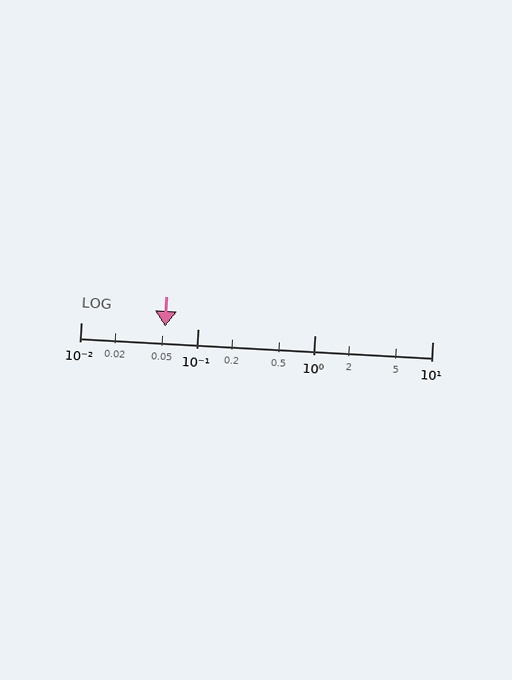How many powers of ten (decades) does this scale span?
The scale spans 3 decades, from 0.01 to 10.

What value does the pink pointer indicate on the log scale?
The pointer indicates approximately 0.053.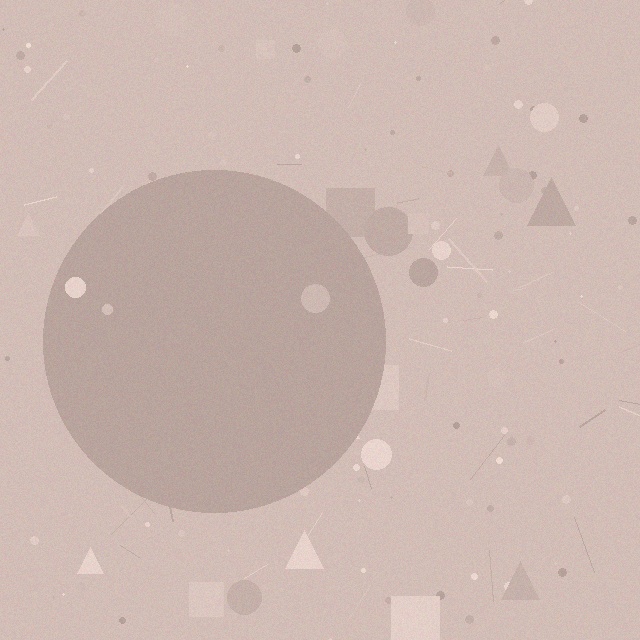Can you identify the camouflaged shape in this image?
The camouflaged shape is a circle.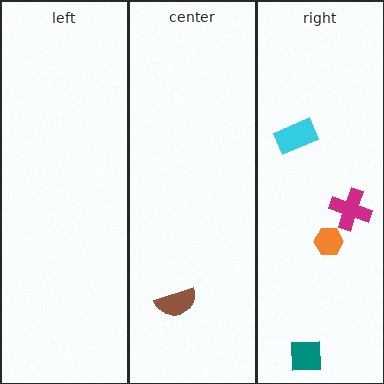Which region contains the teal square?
The right region.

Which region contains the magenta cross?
The right region.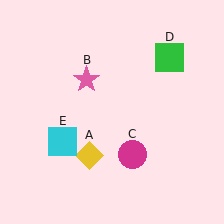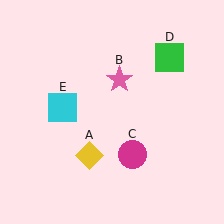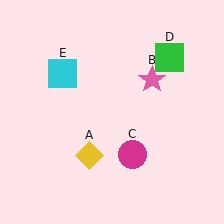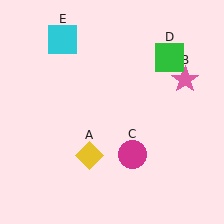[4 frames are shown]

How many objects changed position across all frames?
2 objects changed position: pink star (object B), cyan square (object E).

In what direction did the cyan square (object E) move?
The cyan square (object E) moved up.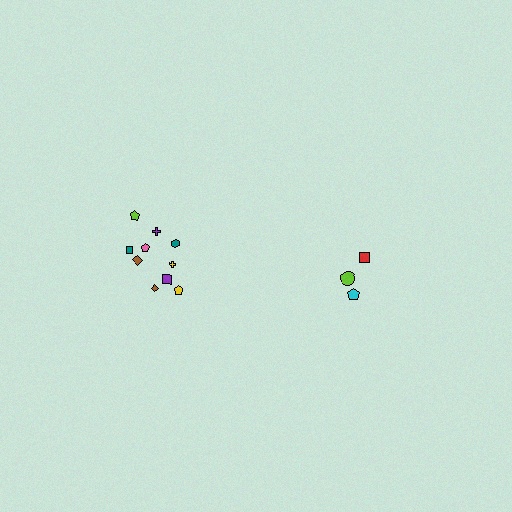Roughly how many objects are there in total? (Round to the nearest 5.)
Roughly 15 objects in total.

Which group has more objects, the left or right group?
The left group.